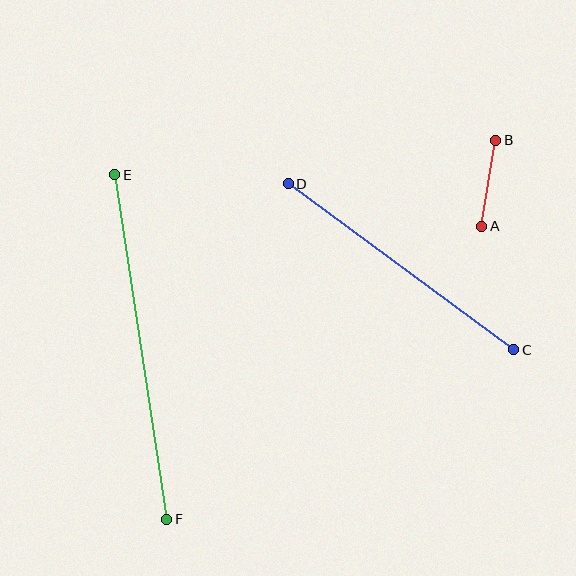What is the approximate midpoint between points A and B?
The midpoint is at approximately (489, 183) pixels.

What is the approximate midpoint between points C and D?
The midpoint is at approximately (401, 267) pixels.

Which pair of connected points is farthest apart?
Points E and F are farthest apart.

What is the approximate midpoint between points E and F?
The midpoint is at approximately (141, 347) pixels.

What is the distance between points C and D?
The distance is approximately 280 pixels.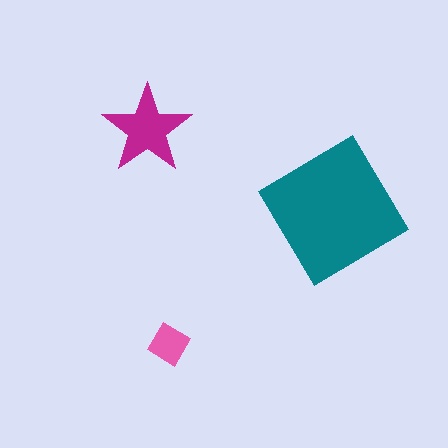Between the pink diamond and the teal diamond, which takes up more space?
The teal diamond.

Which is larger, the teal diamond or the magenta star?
The teal diamond.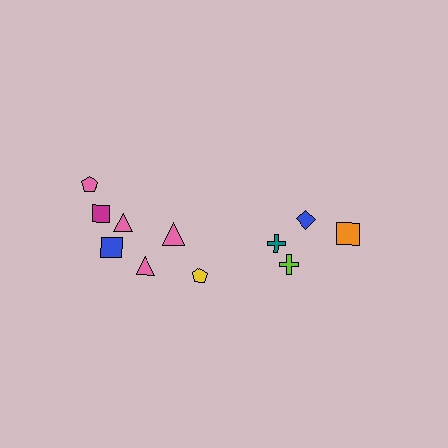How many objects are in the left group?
There are 7 objects.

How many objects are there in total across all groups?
There are 11 objects.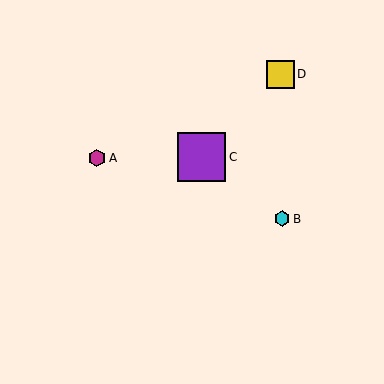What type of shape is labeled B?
Shape B is a cyan hexagon.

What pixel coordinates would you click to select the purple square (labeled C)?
Click at (202, 157) to select the purple square C.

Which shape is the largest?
The purple square (labeled C) is the largest.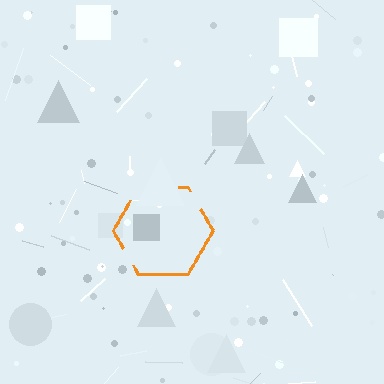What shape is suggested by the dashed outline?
The dashed outline suggests a hexagon.